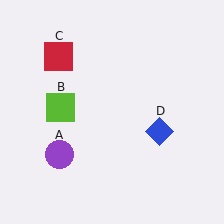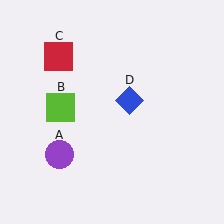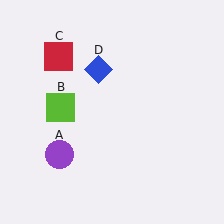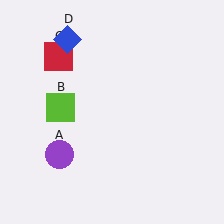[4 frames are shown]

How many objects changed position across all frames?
1 object changed position: blue diamond (object D).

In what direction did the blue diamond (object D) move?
The blue diamond (object D) moved up and to the left.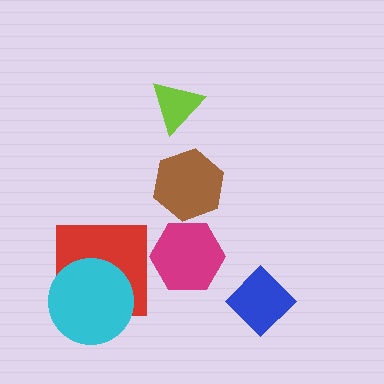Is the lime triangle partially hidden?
No, no other shape covers it.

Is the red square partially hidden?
Yes, it is partially covered by another shape.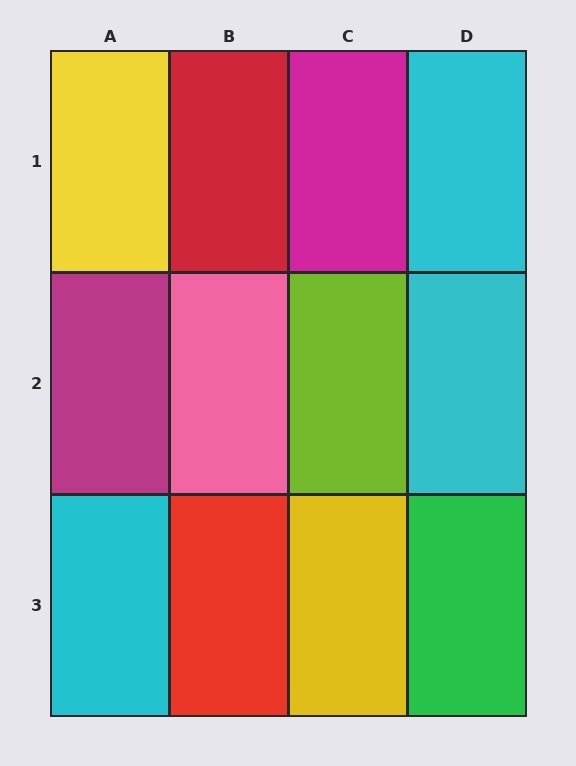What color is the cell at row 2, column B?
Pink.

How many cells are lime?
1 cell is lime.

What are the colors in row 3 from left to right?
Cyan, red, yellow, green.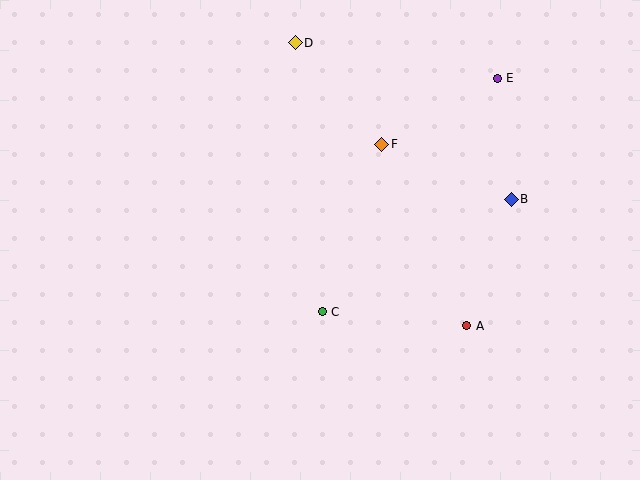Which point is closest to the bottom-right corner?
Point A is closest to the bottom-right corner.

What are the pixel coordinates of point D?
Point D is at (295, 43).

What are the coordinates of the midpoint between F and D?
The midpoint between F and D is at (338, 94).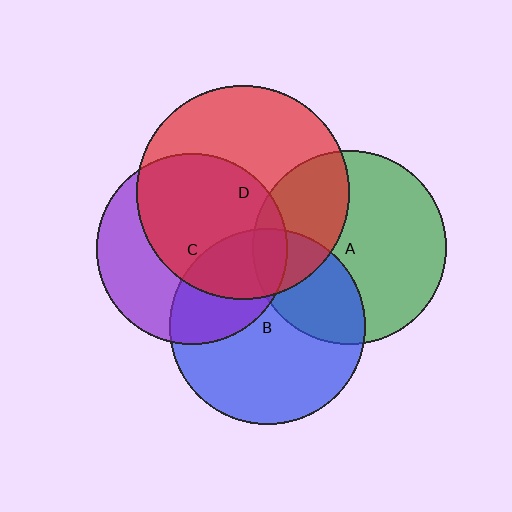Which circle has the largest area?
Circle D (red).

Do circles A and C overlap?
Yes.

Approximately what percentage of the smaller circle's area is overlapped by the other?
Approximately 10%.